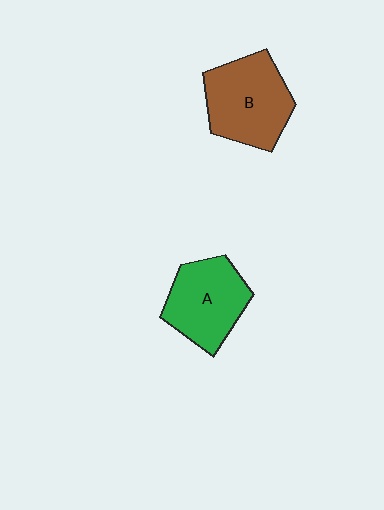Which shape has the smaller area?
Shape A (green).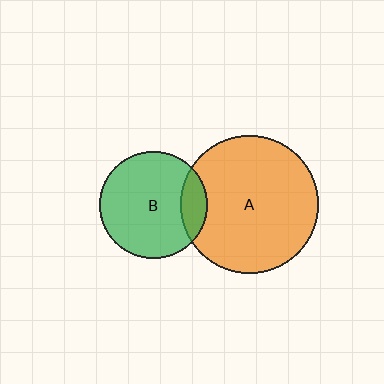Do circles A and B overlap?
Yes.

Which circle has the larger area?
Circle A (orange).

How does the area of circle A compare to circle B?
Approximately 1.6 times.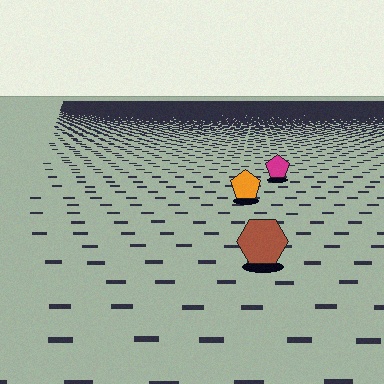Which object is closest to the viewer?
The brown hexagon is closest. The texture marks near it are larger and more spread out.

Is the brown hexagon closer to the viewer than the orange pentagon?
Yes. The brown hexagon is closer — you can tell from the texture gradient: the ground texture is coarser near it.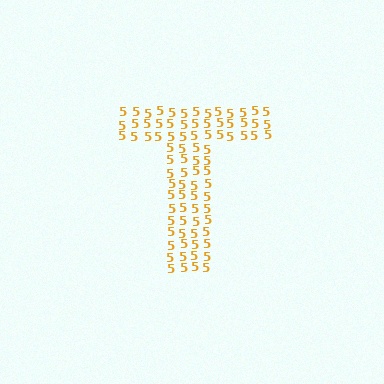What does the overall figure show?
The overall figure shows the letter T.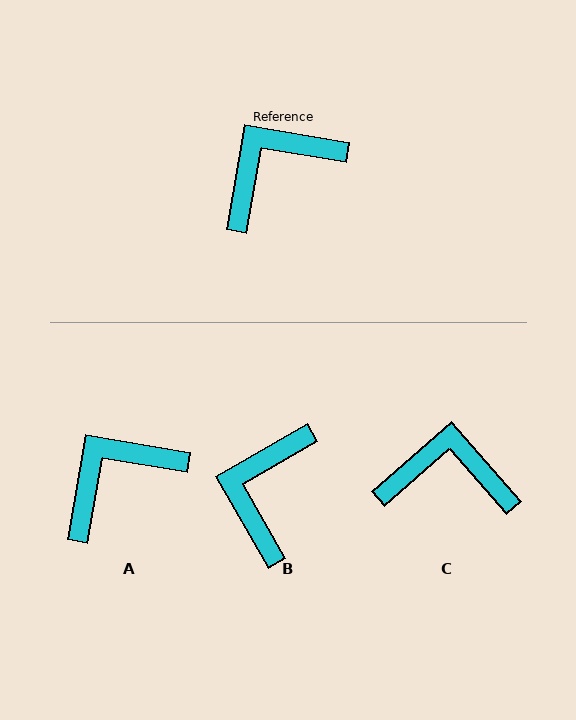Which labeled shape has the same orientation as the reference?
A.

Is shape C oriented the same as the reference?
No, it is off by about 39 degrees.